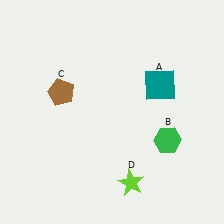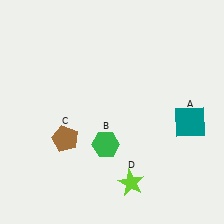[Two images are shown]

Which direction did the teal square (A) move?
The teal square (A) moved down.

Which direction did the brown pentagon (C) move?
The brown pentagon (C) moved down.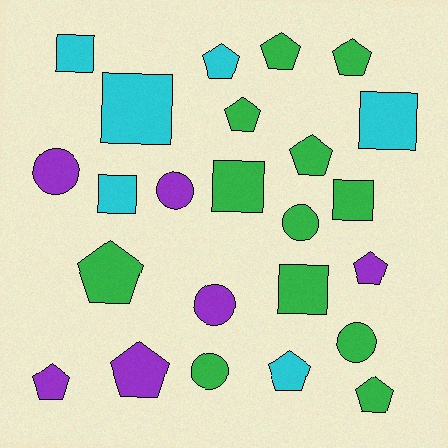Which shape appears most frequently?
Pentagon, with 11 objects.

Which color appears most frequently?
Green, with 12 objects.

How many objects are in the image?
There are 24 objects.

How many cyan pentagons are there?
There are 2 cyan pentagons.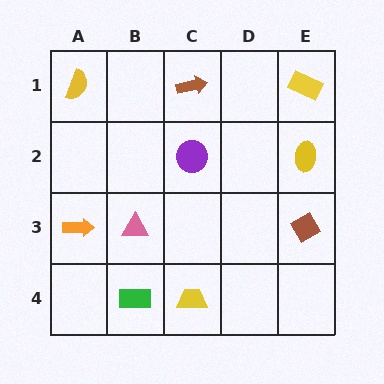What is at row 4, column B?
A green rectangle.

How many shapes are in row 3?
3 shapes.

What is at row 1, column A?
A yellow semicircle.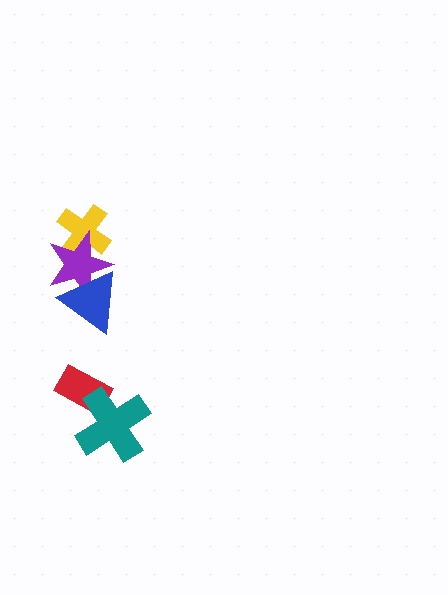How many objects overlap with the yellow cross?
1 object overlaps with the yellow cross.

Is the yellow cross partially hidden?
Yes, it is partially covered by another shape.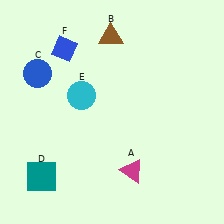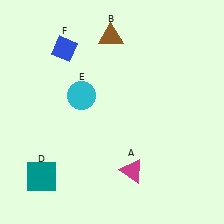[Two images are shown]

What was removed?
The blue circle (C) was removed in Image 2.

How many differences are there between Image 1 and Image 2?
There is 1 difference between the two images.